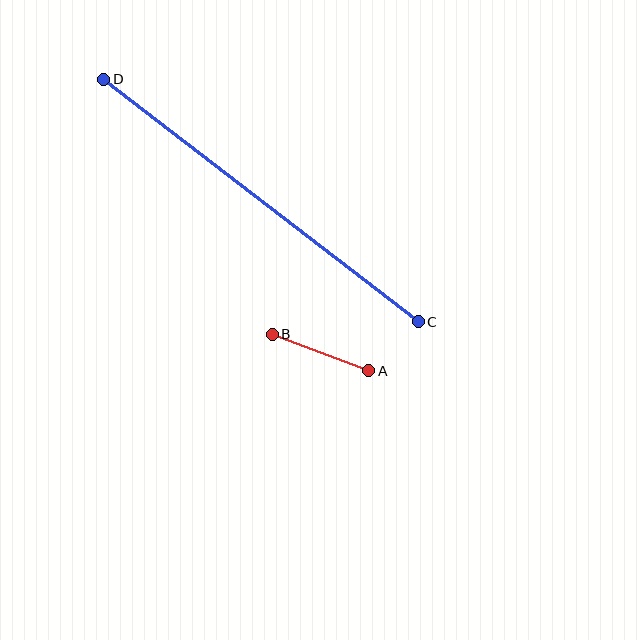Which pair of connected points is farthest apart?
Points C and D are farthest apart.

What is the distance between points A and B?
The distance is approximately 103 pixels.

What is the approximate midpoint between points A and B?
The midpoint is at approximately (320, 353) pixels.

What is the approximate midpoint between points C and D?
The midpoint is at approximately (261, 200) pixels.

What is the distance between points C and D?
The distance is approximately 397 pixels.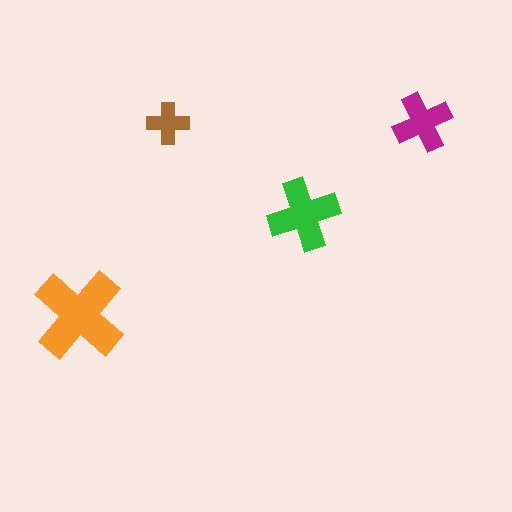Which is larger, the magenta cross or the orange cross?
The orange one.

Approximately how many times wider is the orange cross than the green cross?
About 1.5 times wider.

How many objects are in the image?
There are 4 objects in the image.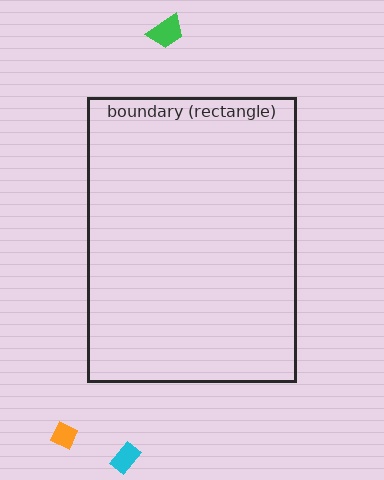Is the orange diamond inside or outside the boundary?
Outside.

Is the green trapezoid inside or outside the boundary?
Outside.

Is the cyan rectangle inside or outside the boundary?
Outside.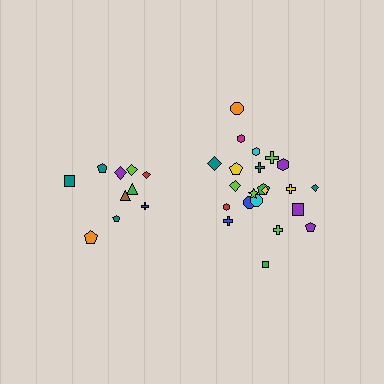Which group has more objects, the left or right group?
The right group.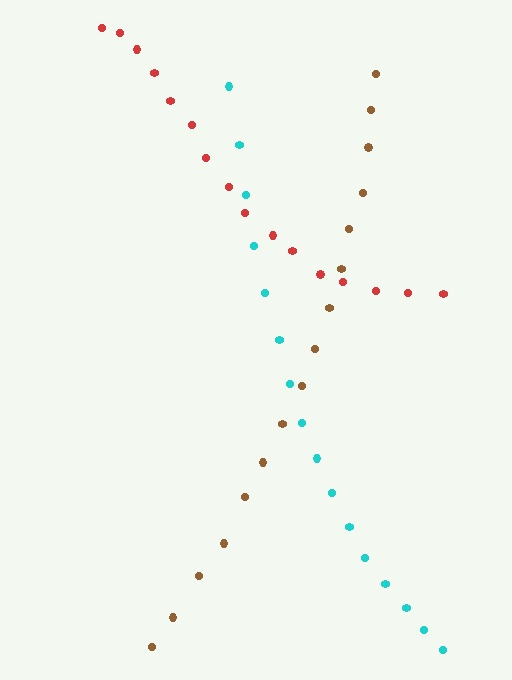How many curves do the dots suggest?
There are 3 distinct paths.